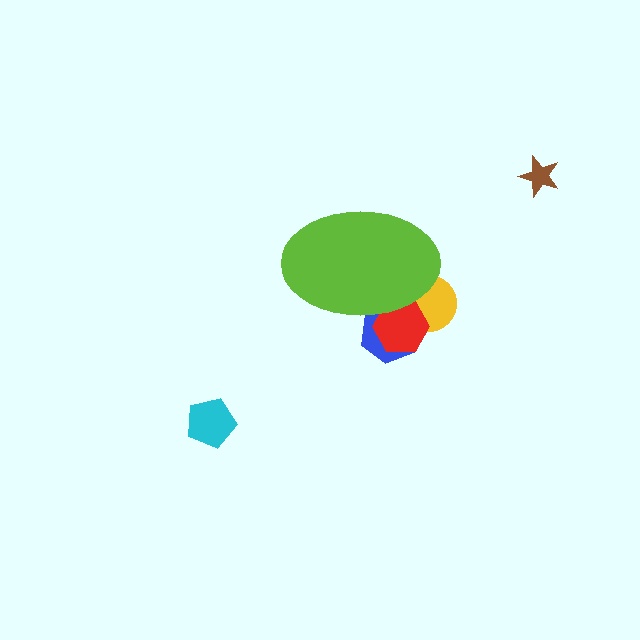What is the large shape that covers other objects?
A lime ellipse.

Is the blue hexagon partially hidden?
Yes, the blue hexagon is partially hidden behind the lime ellipse.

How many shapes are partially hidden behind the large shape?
3 shapes are partially hidden.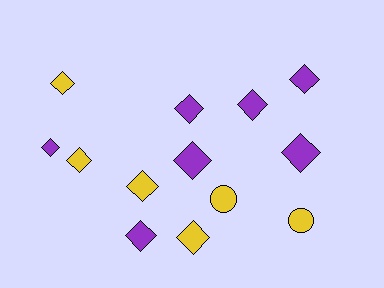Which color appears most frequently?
Purple, with 7 objects.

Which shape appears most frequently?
Diamond, with 11 objects.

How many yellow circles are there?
There are 2 yellow circles.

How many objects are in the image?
There are 13 objects.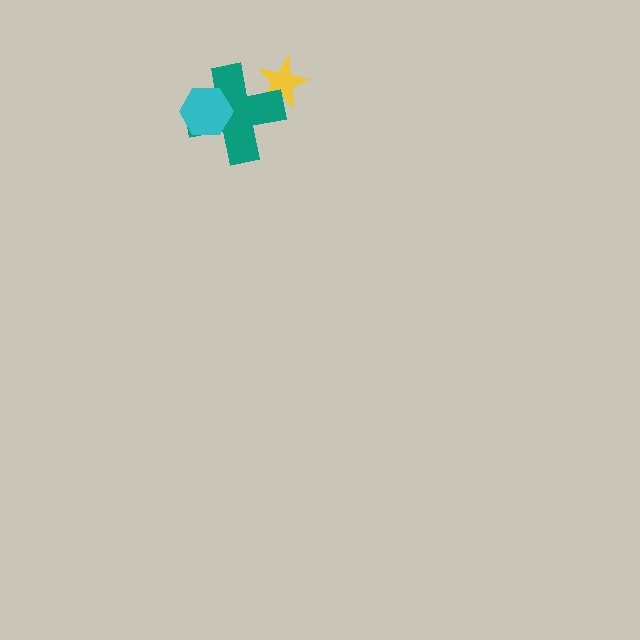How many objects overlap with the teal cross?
2 objects overlap with the teal cross.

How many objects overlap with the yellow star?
1 object overlaps with the yellow star.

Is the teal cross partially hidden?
Yes, it is partially covered by another shape.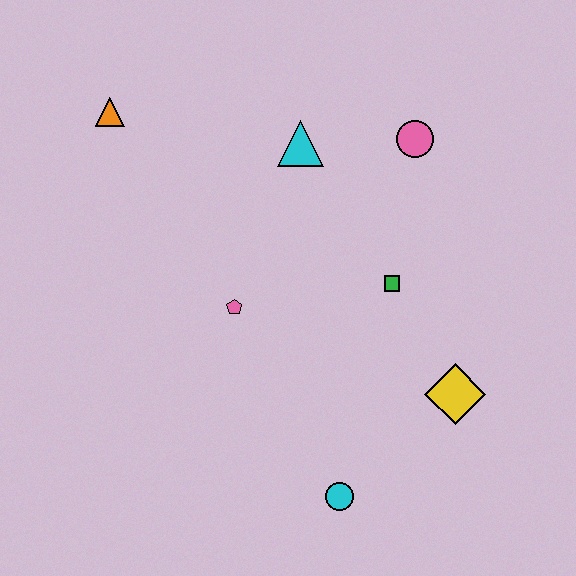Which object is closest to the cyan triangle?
The pink circle is closest to the cyan triangle.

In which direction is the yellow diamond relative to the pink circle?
The yellow diamond is below the pink circle.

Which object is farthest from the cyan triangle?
The cyan circle is farthest from the cyan triangle.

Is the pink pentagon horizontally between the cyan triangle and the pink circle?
No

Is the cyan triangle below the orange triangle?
Yes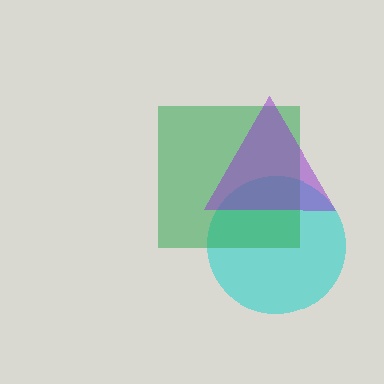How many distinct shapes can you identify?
There are 3 distinct shapes: a cyan circle, a green square, a purple triangle.